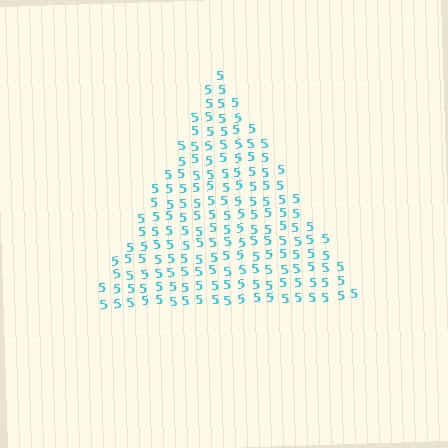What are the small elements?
The small elements are digit 5's.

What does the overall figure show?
The overall figure shows a triangle.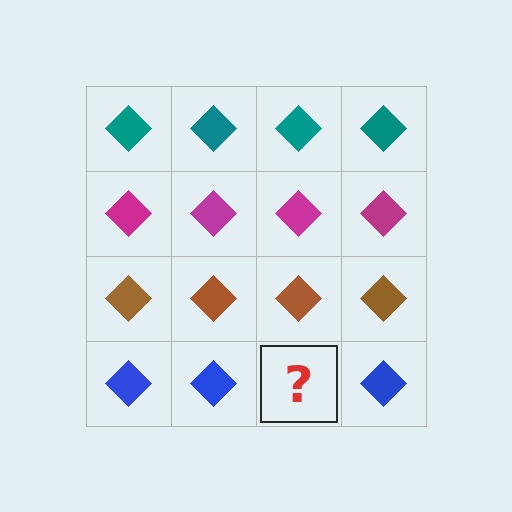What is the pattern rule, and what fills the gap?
The rule is that each row has a consistent color. The gap should be filled with a blue diamond.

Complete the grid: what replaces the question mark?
The question mark should be replaced with a blue diamond.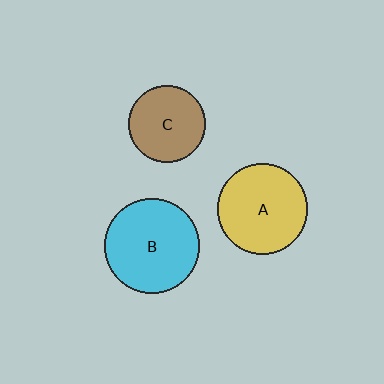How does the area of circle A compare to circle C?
Approximately 1.4 times.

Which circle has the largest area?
Circle B (cyan).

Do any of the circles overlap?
No, none of the circles overlap.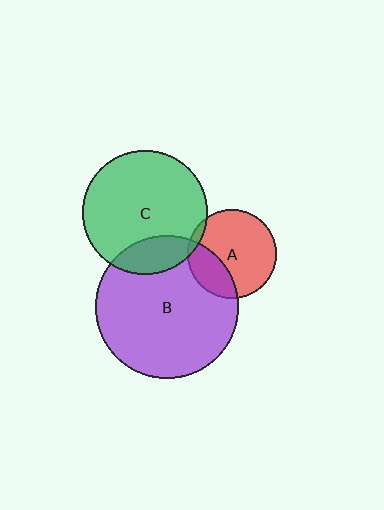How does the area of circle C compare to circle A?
Approximately 2.0 times.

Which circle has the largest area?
Circle B (purple).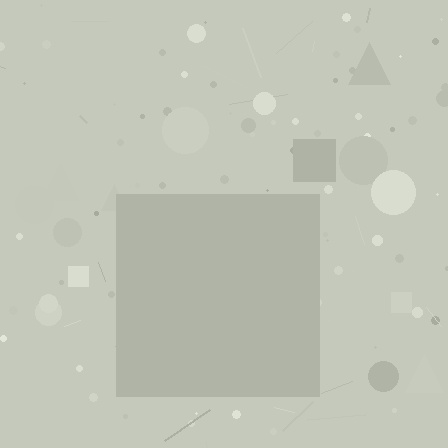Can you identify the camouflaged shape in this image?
The camouflaged shape is a square.